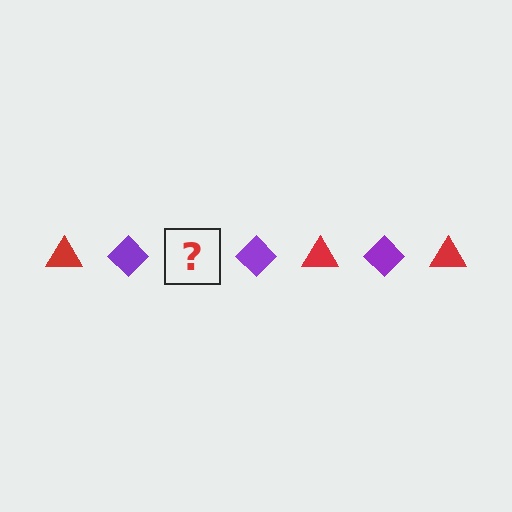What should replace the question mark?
The question mark should be replaced with a red triangle.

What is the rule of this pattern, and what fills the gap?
The rule is that the pattern alternates between red triangle and purple diamond. The gap should be filled with a red triangle.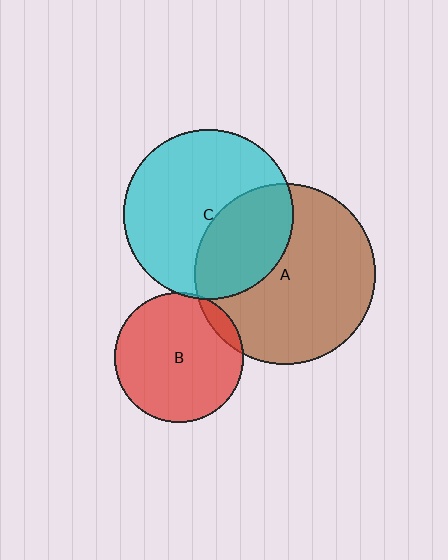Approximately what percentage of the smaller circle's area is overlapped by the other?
Approximately 35%.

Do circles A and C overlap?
Yes.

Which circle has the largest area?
Circle A (brown).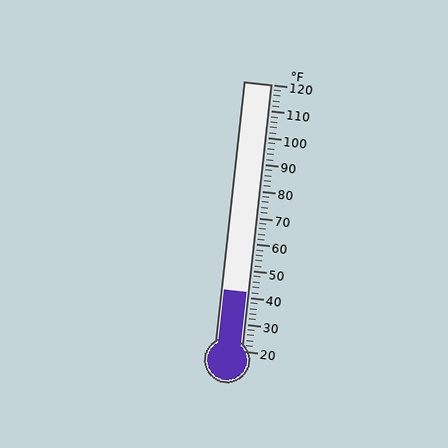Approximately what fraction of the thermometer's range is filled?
The thermometer is filled to approximately 20% of its range.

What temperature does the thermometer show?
The thermometer shows approximately 42°F.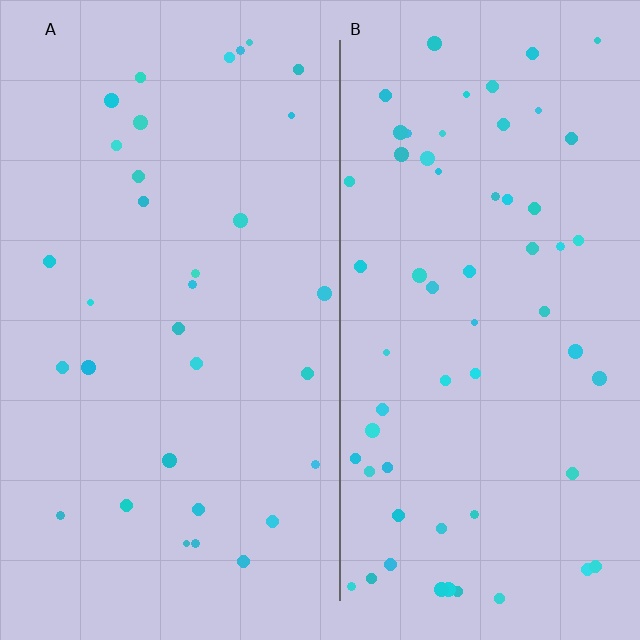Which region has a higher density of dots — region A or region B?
B (the right).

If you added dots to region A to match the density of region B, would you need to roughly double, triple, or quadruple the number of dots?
Approximately double.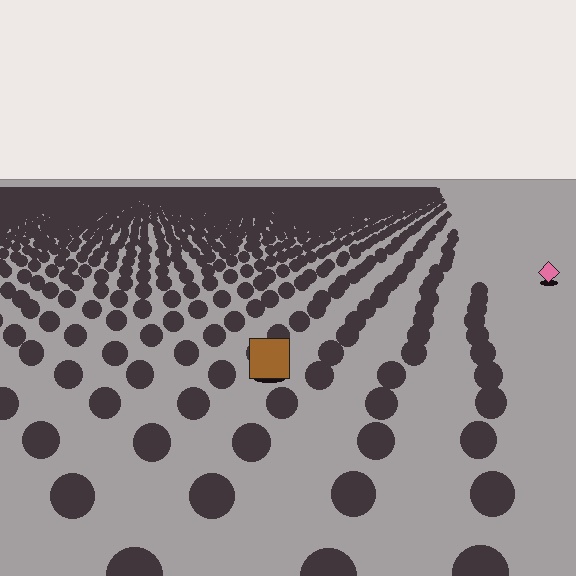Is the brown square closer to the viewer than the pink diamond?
Yes. The brown square is closer — you can tell from the texture gradient: the ground texture is coarser near it.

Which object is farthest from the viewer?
The pink diamond is farthest from the viewer. It appears smaller and the ground texture around it is denser.